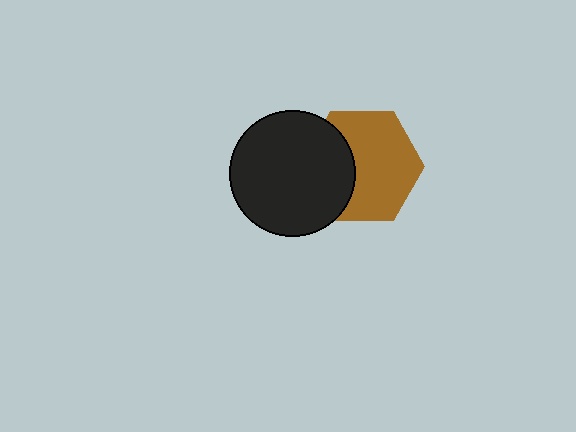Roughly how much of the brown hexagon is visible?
Most of it is visible (roughly 66%).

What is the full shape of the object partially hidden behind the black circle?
The partially hidden object is a brown hexagon.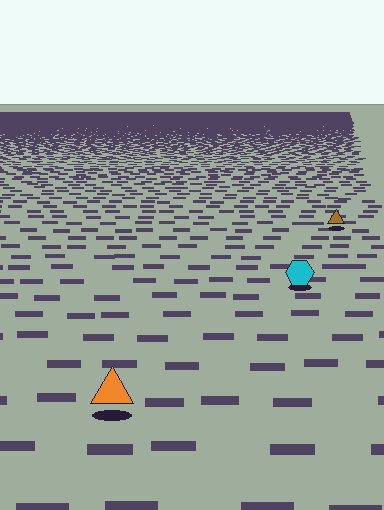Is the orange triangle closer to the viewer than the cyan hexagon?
Yes. The orange triangle is closer — you can tell from the texture gradient: the ground texture is coarser near it.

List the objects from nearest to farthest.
From nearest to farthest: the orange triangle, the cyan hexagon, the brown triangle.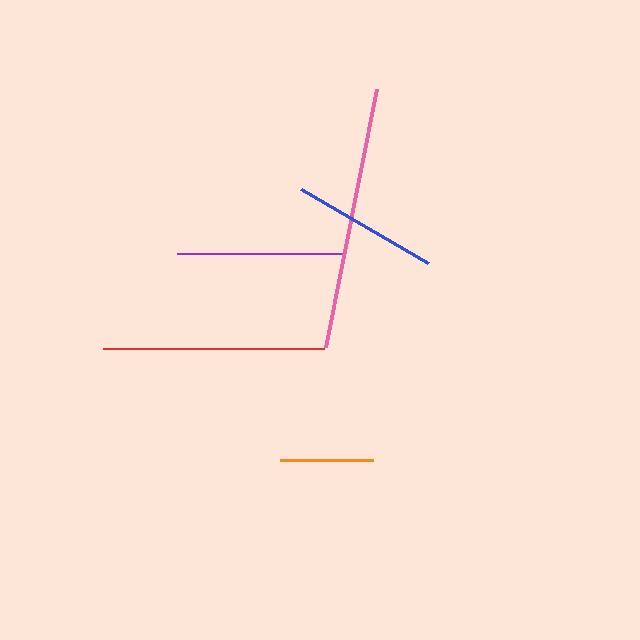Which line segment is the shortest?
The orange line is the shortest at approximately 93 pixels.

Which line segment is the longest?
The pink line is the longest at approximately 263 pixels.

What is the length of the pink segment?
The pink segment is approximately 263 pixels long.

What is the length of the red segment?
The red segment is approximately 221 pixels long.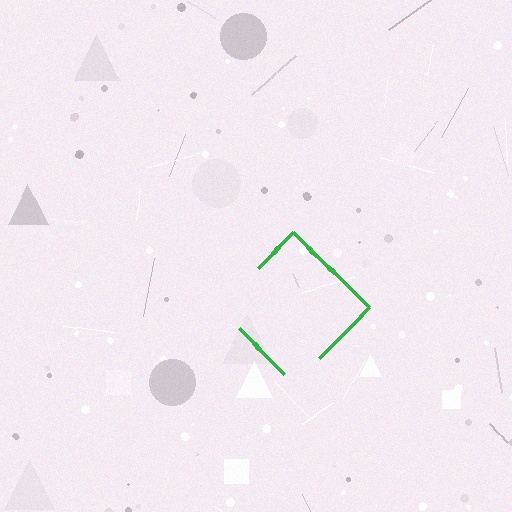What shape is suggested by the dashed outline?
The dashed outline suggests a diamond.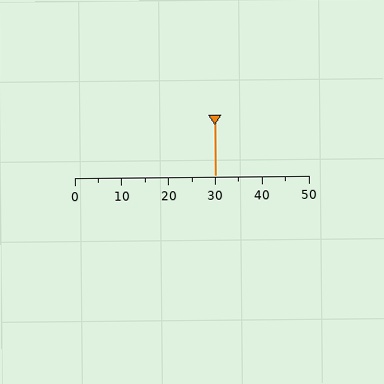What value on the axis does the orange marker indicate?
The marker indicates approximately 30.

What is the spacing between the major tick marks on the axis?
The major ticks are spaced 10 apart.